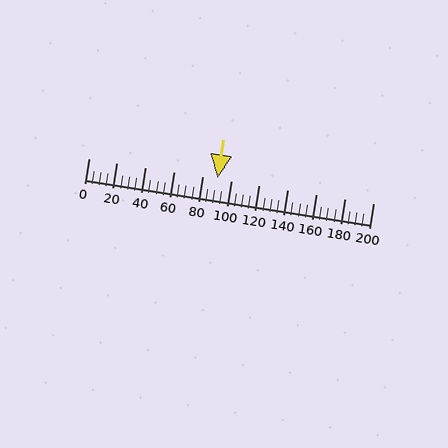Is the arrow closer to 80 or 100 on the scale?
The arrow is closer to 100.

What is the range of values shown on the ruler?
The ruler shows values from 0 to 200.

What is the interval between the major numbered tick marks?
The major tick marks are spaced 20 units apart.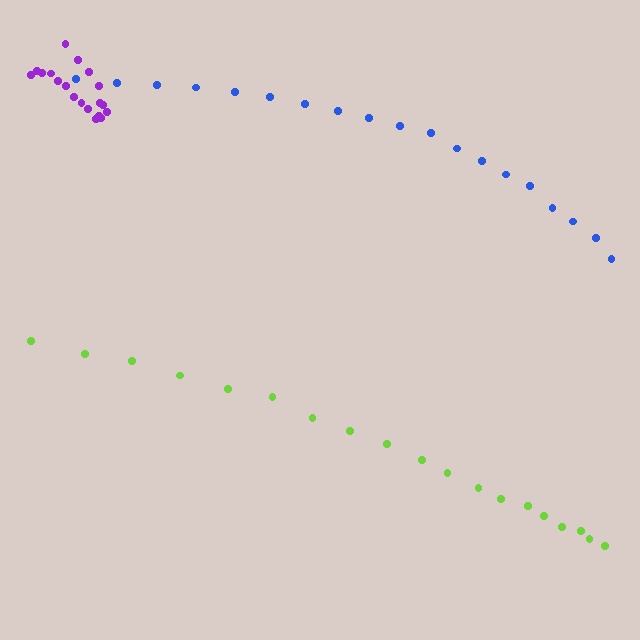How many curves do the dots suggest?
There are 3 distinct paths.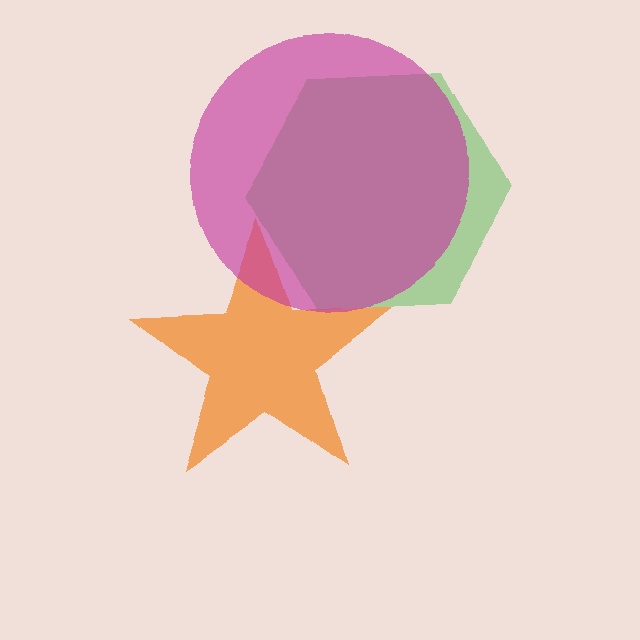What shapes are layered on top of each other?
The layered shapes are: an orange star, a green hexagon, a magenta circle.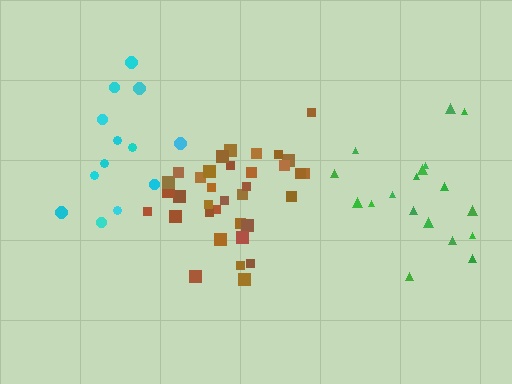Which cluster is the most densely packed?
Brown.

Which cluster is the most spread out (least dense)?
Cyan.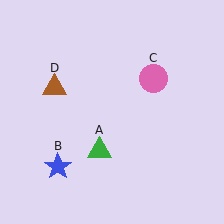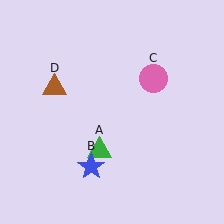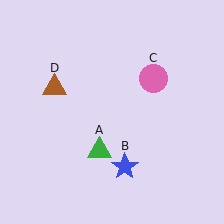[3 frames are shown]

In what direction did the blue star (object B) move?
The blue star (object B) moved right.